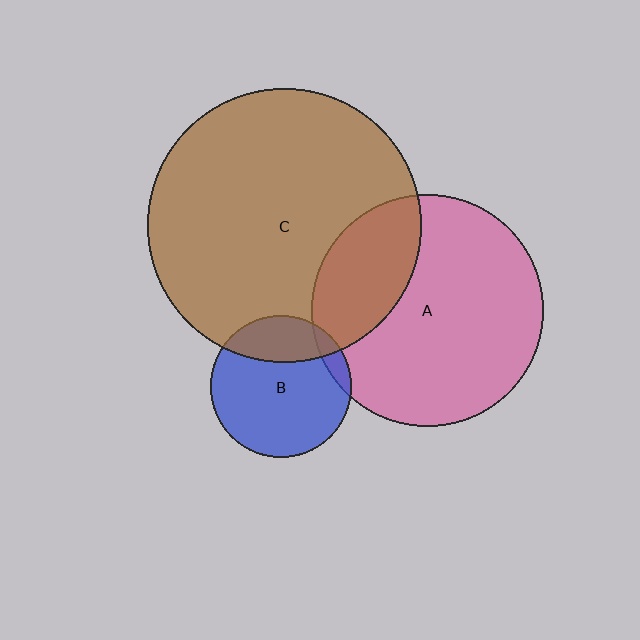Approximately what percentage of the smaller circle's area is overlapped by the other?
Approximately 25%.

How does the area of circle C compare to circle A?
Approximately 1.4 times.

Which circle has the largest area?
Circle C (brown).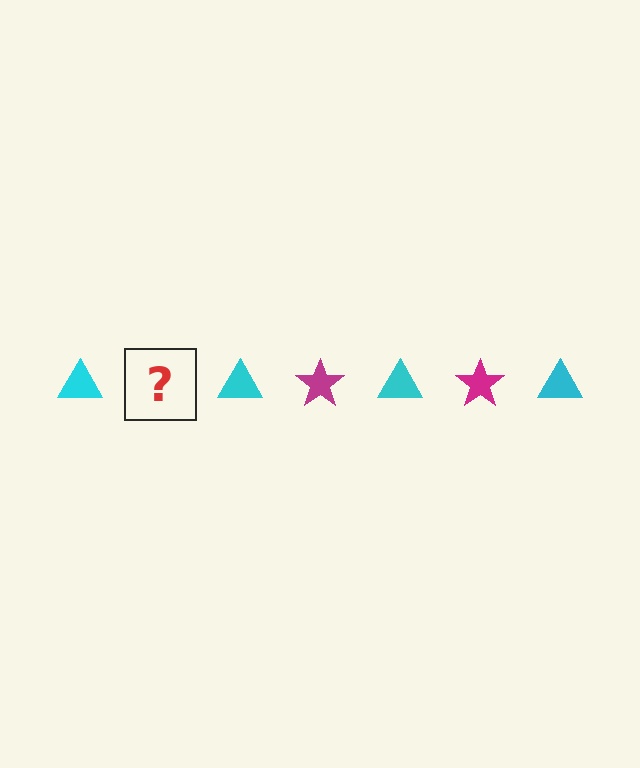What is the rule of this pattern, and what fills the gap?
The rule is that the pattern alternates between cyan triangle and magenta star. The gap should be filled with a magenta star.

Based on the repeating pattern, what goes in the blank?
The blank should be a magenta star.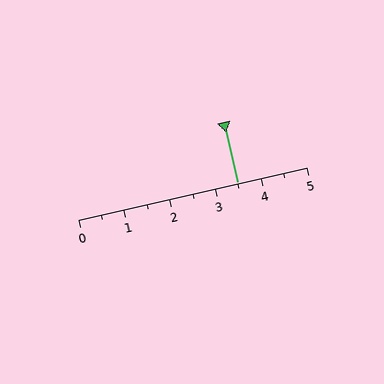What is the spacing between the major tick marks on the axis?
The major ticks are spaced 1 apart.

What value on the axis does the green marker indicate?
The marker indicates approximately 3.5.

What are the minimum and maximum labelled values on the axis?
The axis runs from 0 to 5.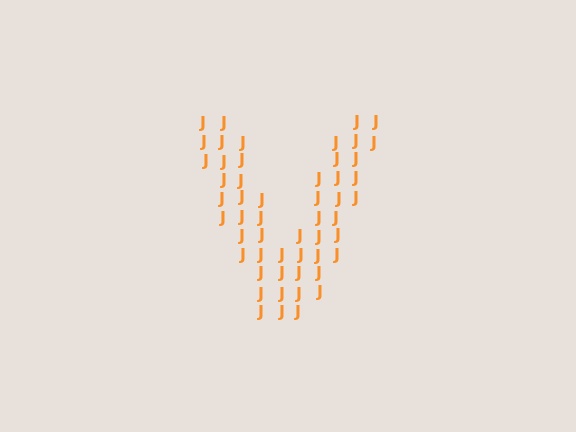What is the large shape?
The large shape is the letter V.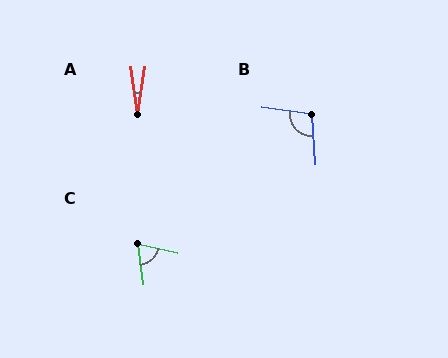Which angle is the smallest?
A, at approximately 16 degrees.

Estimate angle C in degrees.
Approximately 70 degrees.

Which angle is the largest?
B, at approximately 102 degrees.